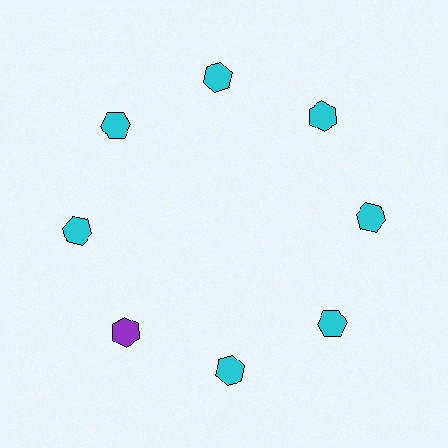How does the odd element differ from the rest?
It has a different color: purple instead of cyan.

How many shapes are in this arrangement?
There are 8 shapes arranged in a ring pattern.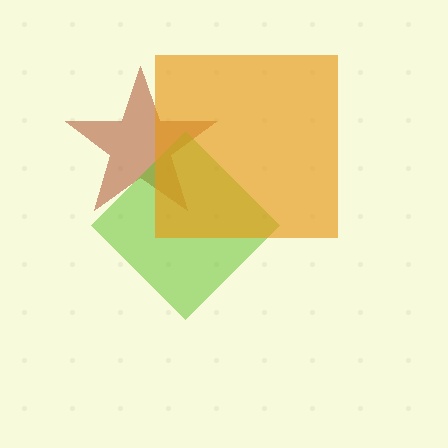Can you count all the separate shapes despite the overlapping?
Yes, there are 3 separate shapes.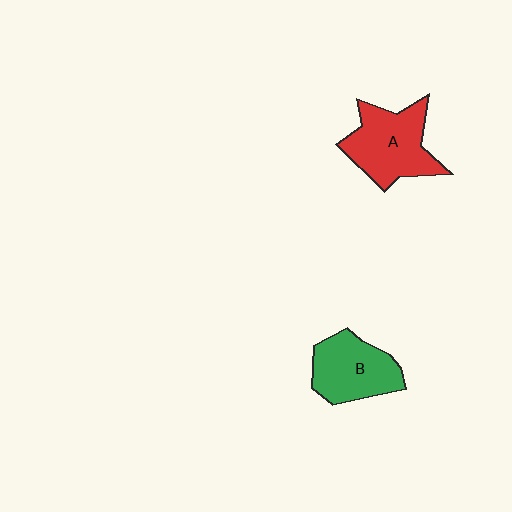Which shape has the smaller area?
Shape B (green).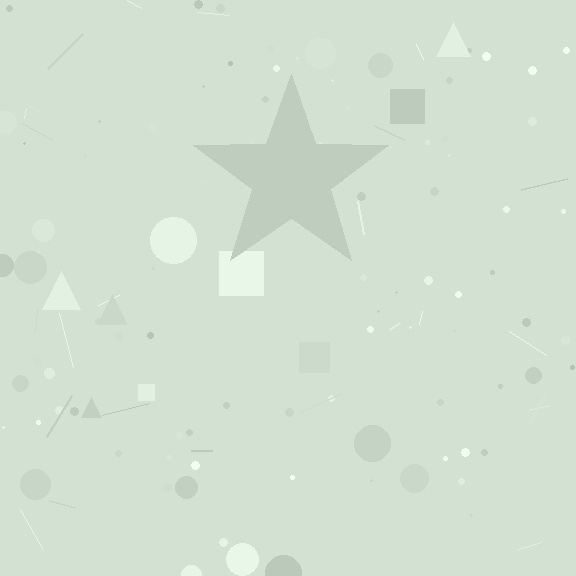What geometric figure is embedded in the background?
A star is embedded in the background.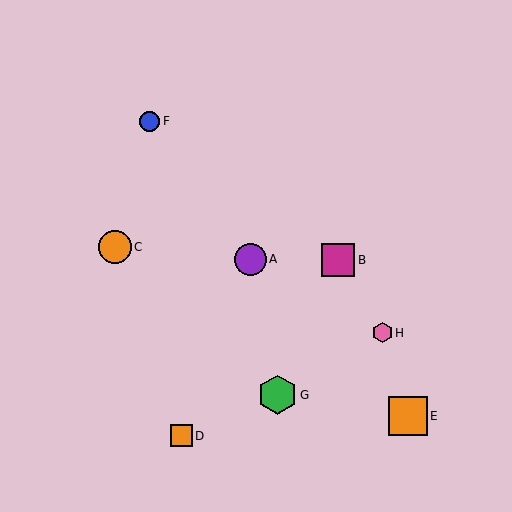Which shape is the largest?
The green hexagon (labeled G) is the largest.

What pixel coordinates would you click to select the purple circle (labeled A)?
Click at (250, 259) to select the purple circle A.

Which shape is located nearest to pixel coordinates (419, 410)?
The orange square (labeled E) at (408, 416) is nearest to that location.